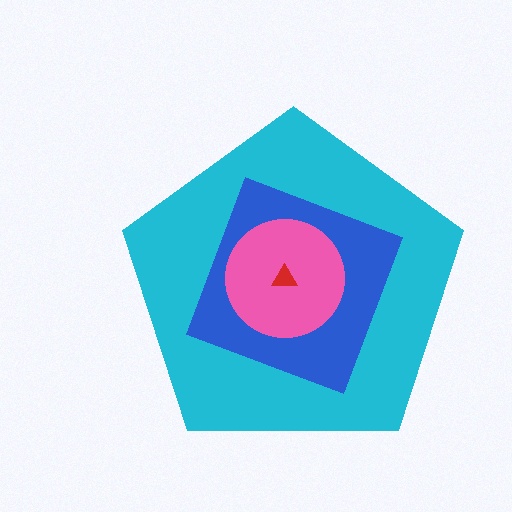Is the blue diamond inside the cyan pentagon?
Yes.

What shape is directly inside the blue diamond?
The pink circle.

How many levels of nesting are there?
4.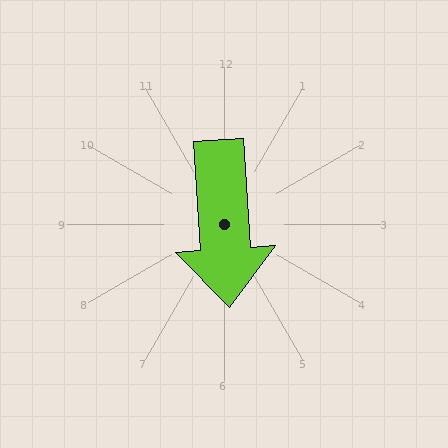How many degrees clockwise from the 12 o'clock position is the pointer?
Approximately 176 degrees.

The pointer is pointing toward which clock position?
Roughly 6 o'clock.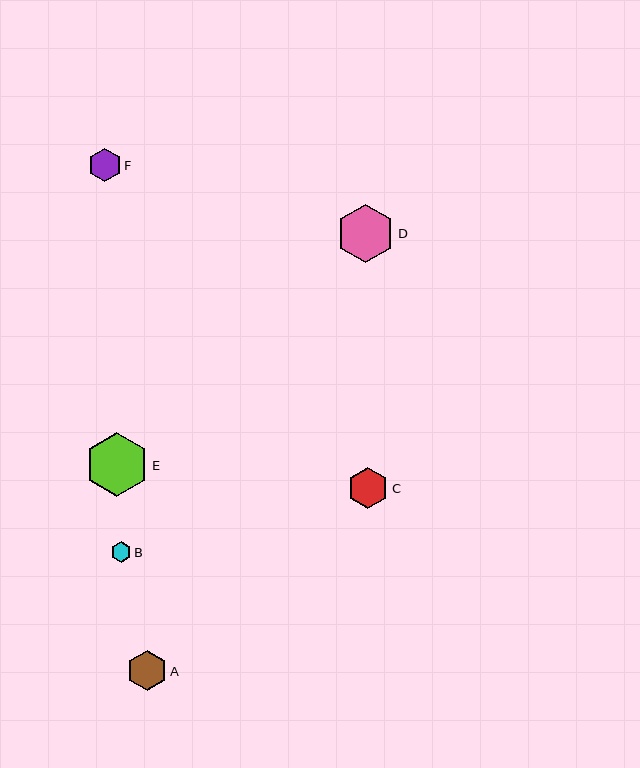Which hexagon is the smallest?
Hexagon B is the smallest with a size of approximately 20 pixels.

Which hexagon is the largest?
Hexagon E is the largest with a size of approximately 64 pixels.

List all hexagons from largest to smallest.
From largest to smallest: E, D, C, A, F, B.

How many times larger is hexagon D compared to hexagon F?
Hexagon D is approximately 1.8 times the size of hexagon F.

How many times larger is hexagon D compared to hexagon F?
Hexagon D is approximately 1.8 times the size of hexagon F.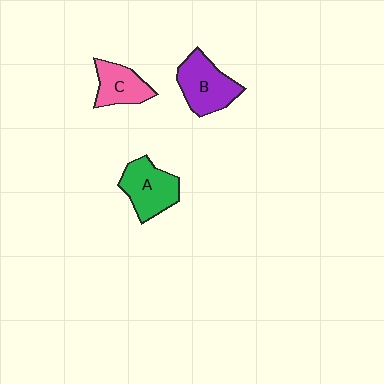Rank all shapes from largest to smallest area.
From largest to smallest: B (purple), A (green), C (pink).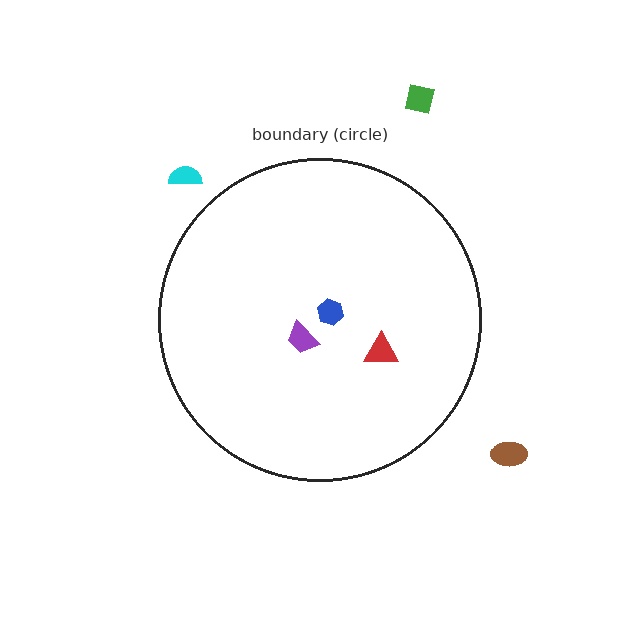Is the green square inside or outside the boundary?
Outside.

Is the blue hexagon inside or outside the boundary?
Inside.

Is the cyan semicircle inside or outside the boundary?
Outside.